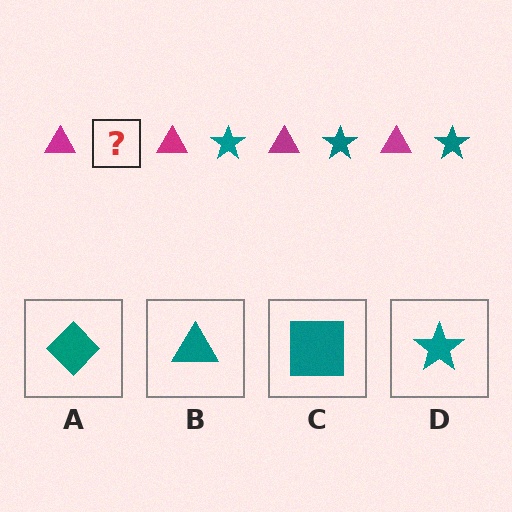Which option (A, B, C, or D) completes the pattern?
D.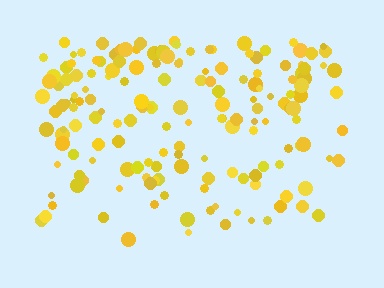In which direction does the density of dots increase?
From bottom to top, with the top side densest.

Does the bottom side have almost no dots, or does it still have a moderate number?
Still a moderate number, just noticeably fewer than the top.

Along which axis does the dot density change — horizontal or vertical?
Vertical.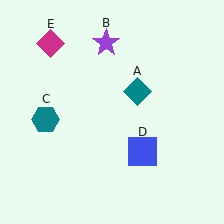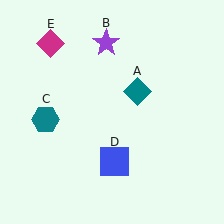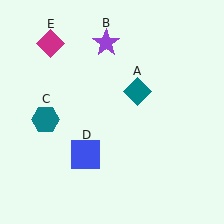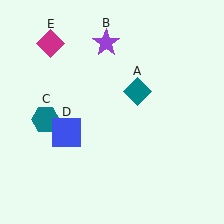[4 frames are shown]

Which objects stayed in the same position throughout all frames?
Teal diamond (object A) and purple star (object B) and teal hexagon (object C) and magenta diamond (object E) remained stationary.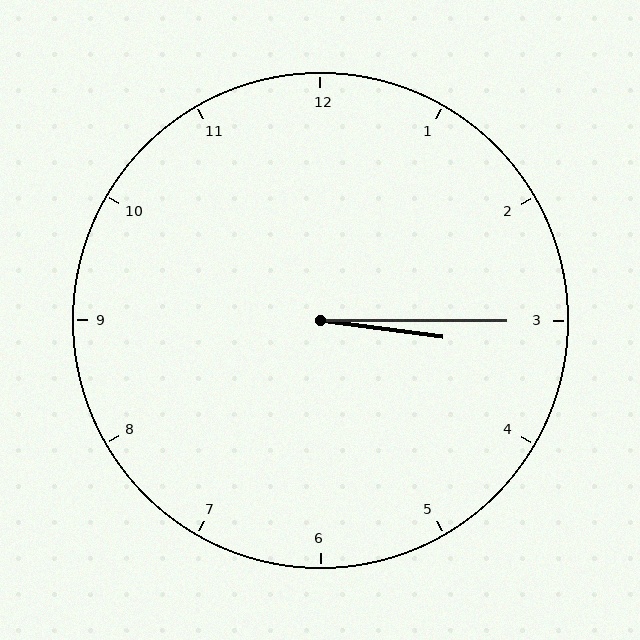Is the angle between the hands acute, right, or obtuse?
It is acute.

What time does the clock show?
3:15.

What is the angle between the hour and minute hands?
Approximately 8 degrees.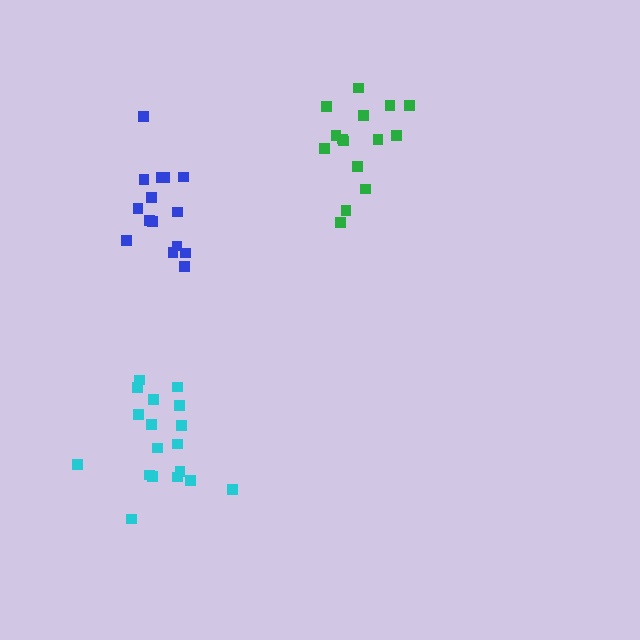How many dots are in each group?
Group 1: 15 dots, Group 2: 15 dots, Group 3: 18 dots (48 total).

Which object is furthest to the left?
The cyan cluster is leftmost.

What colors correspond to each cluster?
The clusters are colored: blue, green, cyan.